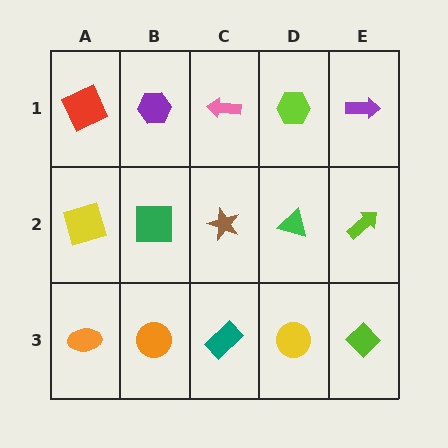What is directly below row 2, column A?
An orange ellipse.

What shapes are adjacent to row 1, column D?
A green triangle (row 2, column D), a pink arrow (row 1, column C), a purple arrow (row 1, column E).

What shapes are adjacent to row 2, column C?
A pink arrow (row 1, column C), a teal rectangle (row 3, column C), a green square (row 2, column B), a green triangle (row 2, column D).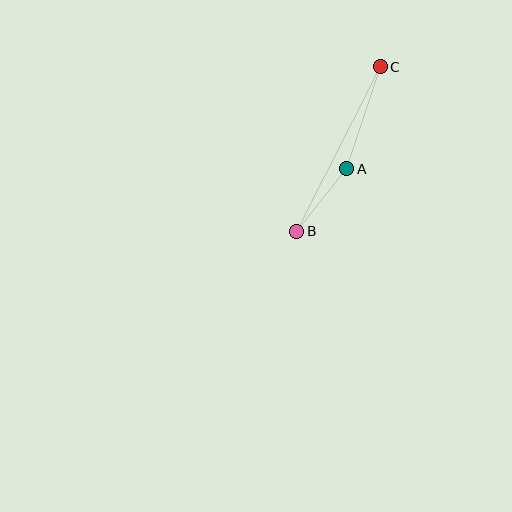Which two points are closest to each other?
Points A and B are closest to each other.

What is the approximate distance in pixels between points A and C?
The distance between A and C is approximately 107 pixels.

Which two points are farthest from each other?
Points B and C are farthest from each other.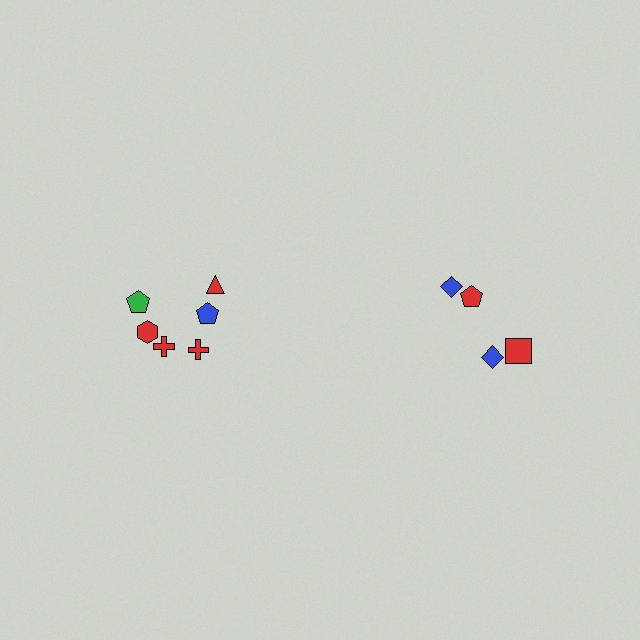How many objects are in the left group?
There are 6 objects.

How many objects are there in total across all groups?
There are 10 objects.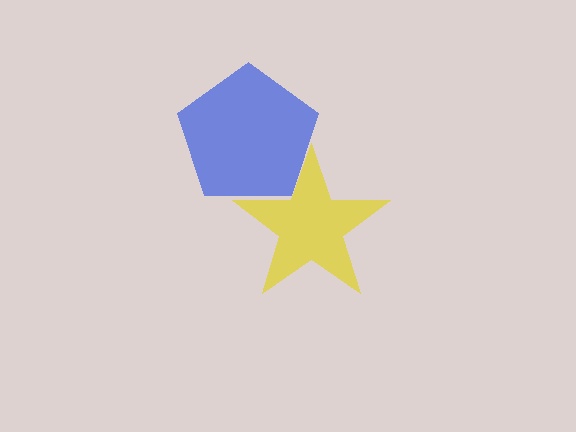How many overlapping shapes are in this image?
There are 2 overlapping shapes in the image.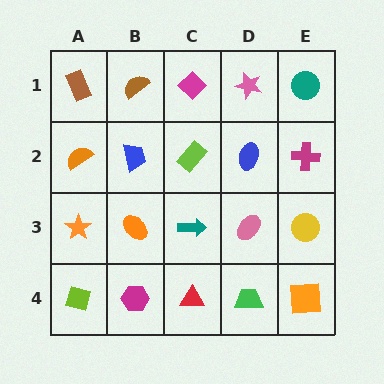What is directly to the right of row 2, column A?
A blue trapezoid.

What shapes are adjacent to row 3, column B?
A blue trapezoid (row 2, column B), a magenta hexagon (row 4, column B), an orange star (row 3, column A), a teal arrow (row 3, column C).